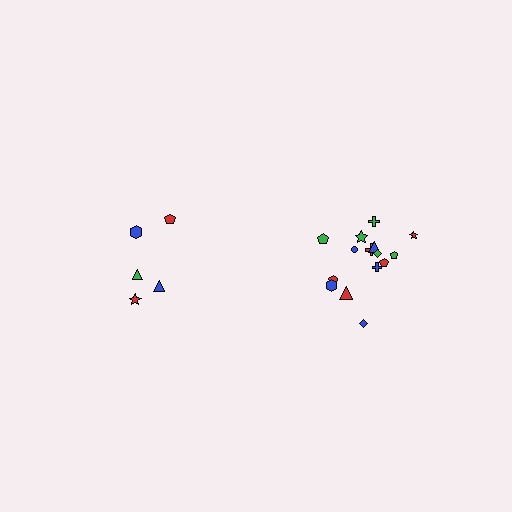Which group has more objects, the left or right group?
The right group.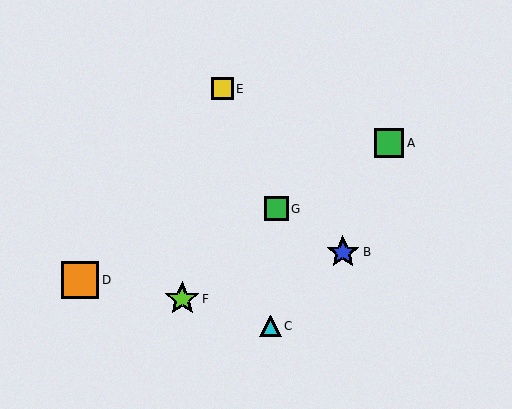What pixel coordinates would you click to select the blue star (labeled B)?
Click at (343, 252) to select the blue star B.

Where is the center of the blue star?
The center of the blue star is at (343, 252).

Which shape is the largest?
The orange square (labeled D) is the largest.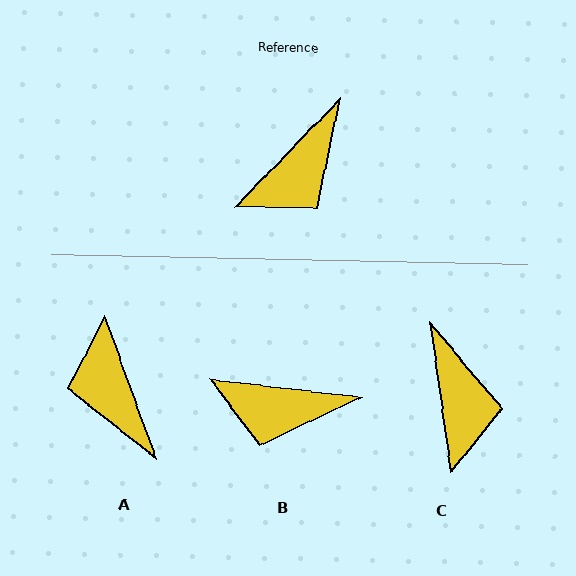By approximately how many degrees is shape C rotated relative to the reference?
Approximately 52 degrees counter-clockwise.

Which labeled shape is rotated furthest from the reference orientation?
A, about 116 degrees away.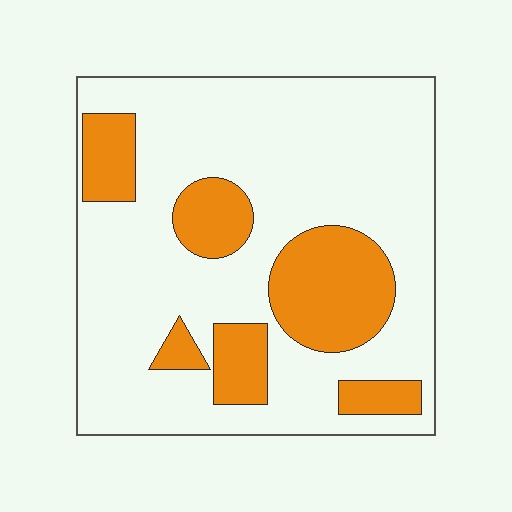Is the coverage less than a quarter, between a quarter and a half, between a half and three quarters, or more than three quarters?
Less than a quarter.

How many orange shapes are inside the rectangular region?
6.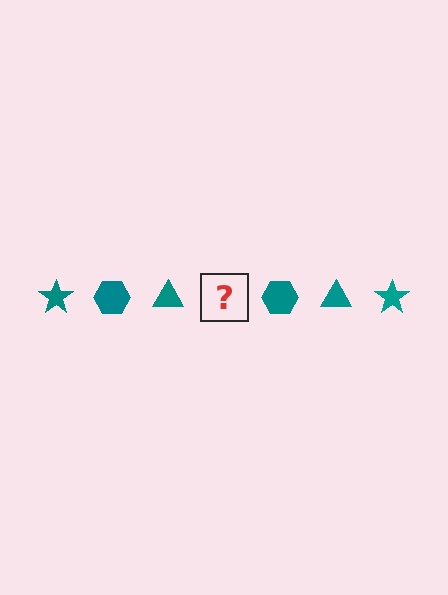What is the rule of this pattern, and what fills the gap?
The rule is that the pattern cycles through star, hexagon, triangle shapes in teal. The gap should be filled with a teal star.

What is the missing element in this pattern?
The missing element is a teal star.